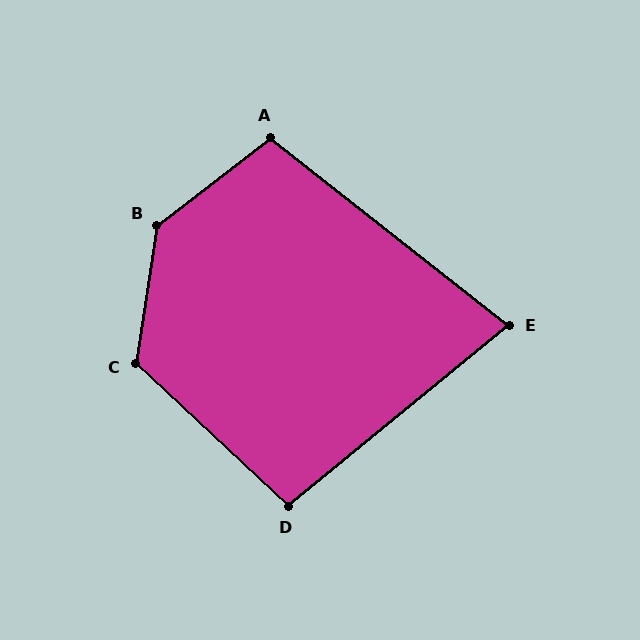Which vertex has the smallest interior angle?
E, at approximately 78 degrees.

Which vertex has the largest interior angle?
B, at approximately 136 degrees.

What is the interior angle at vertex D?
Approximately 97 degrees (obtuse).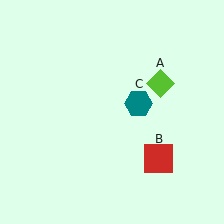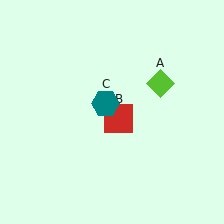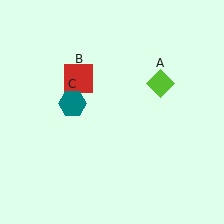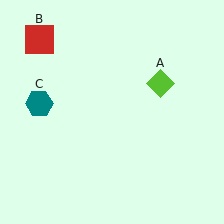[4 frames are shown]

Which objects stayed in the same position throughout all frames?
Lime diamond (object A) remained stationary.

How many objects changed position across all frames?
2 objects changed position: red square (object B), teal hexagon (object C).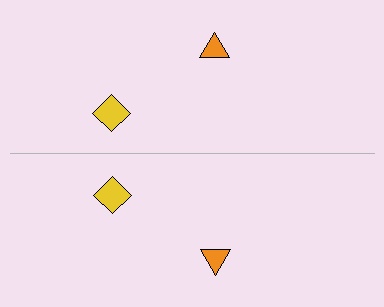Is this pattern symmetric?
Yes, this pattern has bilateral (reflection) symmetry.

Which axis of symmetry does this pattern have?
The pattern has a horizontal axis of symmetry running through the center of the image.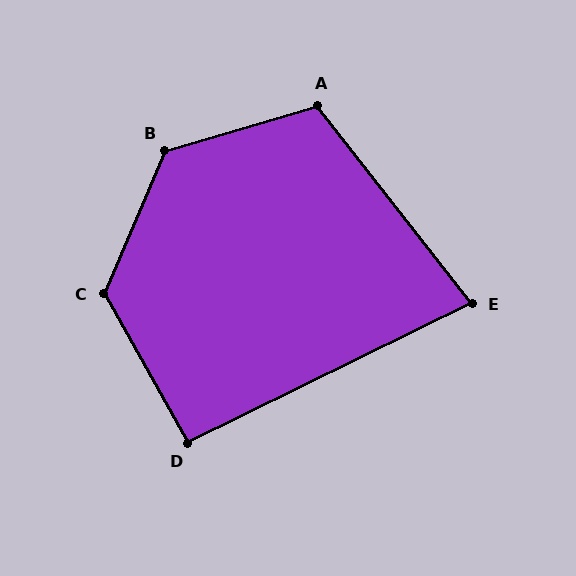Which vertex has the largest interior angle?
B, at approximately 129 degrees.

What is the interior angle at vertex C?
Approximately 127 degrees (obtuse).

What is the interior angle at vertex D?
Approximately 93 degrees (approximately right).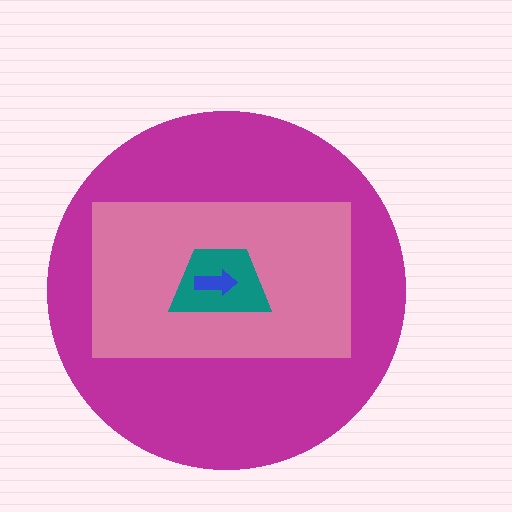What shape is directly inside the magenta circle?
The pink rectangle.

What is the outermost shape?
The magenta circle.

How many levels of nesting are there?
4.